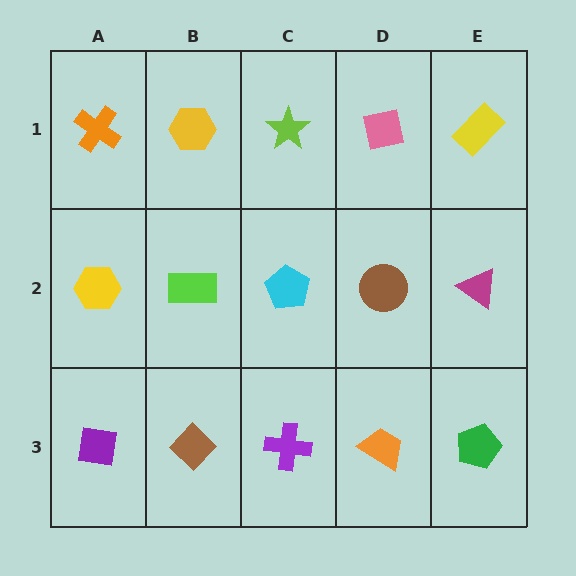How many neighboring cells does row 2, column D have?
4.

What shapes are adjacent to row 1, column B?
A lime rectangle (row 2, column B), an orange cross (row 1, column A), a lime star (row 1, column C).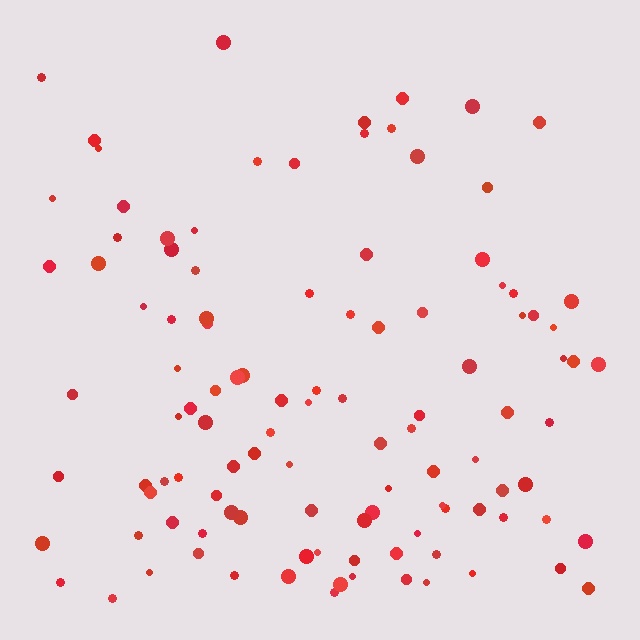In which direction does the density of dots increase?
From top to bottom, with the bottom side densest.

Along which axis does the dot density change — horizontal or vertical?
Vertical.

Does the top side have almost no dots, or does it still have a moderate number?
Still a moderate number, just noticeably fewer than the bottom.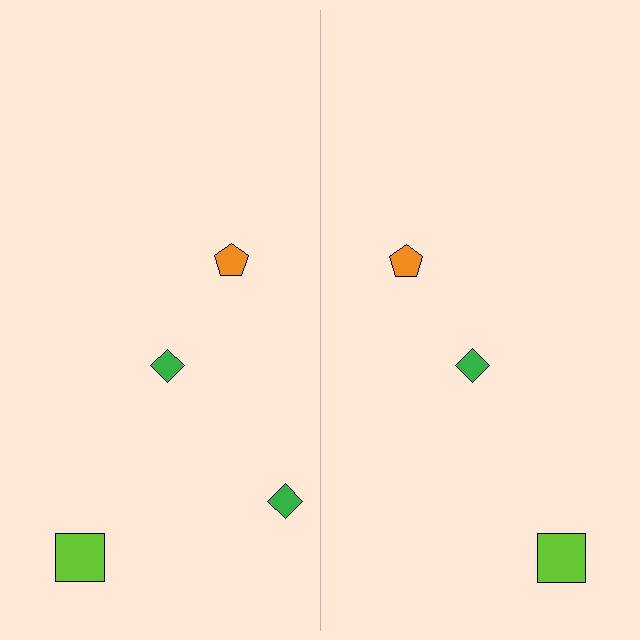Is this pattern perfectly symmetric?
No, the pattern is not perfectly symmetric. A green diamond is missing from the right side.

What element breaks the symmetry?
A green diamond is missing from the right side.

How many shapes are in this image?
There are 7 shapes in this image.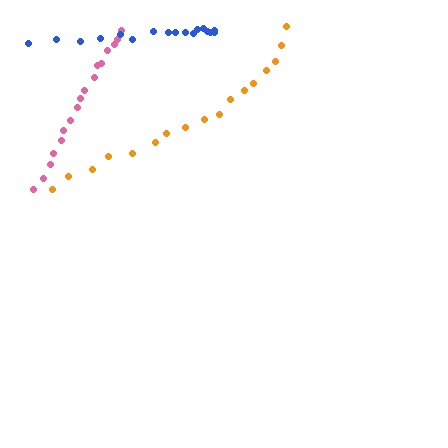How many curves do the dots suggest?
There are 3 distinct paths.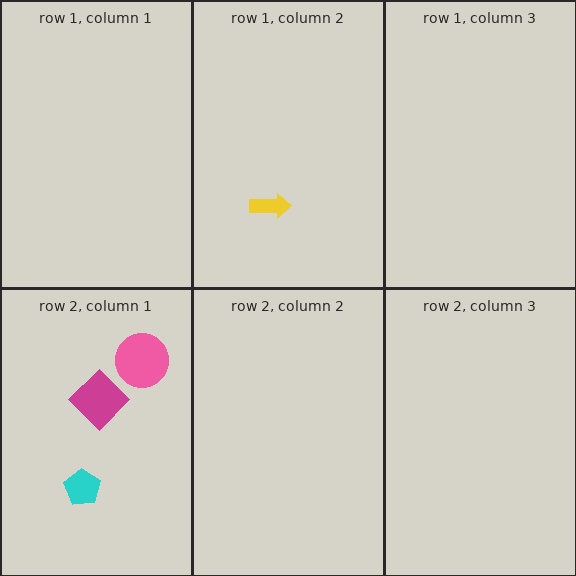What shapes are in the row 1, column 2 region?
The yellow arrow.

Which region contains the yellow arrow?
The row 1, column 2 region.